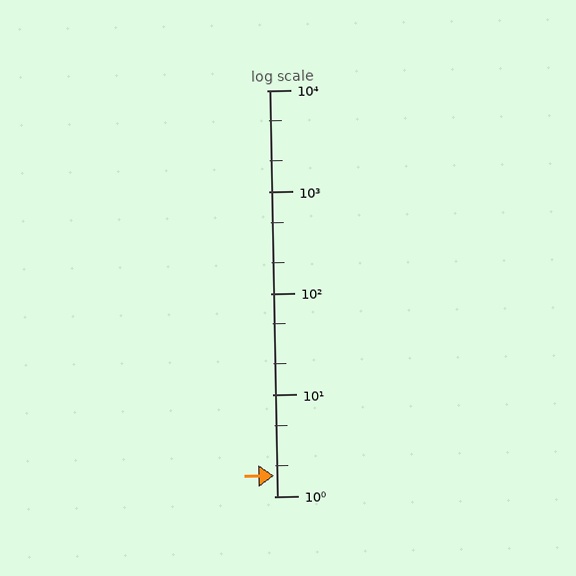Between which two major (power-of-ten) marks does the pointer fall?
The pointer is between 1 and 10.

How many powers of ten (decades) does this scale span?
The scale spans 4 decades, from 1 to 10000.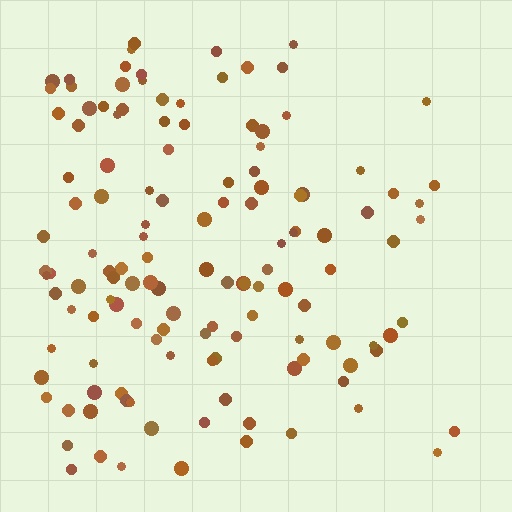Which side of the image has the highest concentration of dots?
The left.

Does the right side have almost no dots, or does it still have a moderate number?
Still a moderate number, just noticeably fewer than the left.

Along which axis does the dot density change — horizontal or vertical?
Horizontal.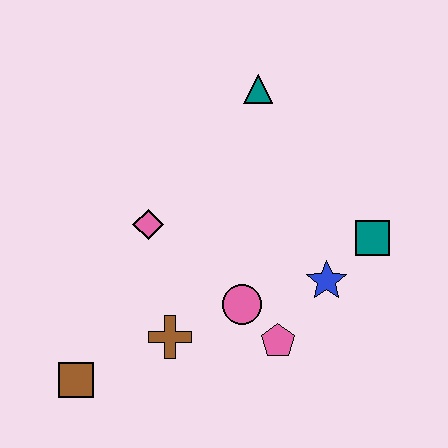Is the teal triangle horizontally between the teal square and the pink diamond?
Yes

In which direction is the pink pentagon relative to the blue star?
The pink pentagon is below the blue star.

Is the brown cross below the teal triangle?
Yes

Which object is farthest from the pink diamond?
The teal square is farthest from the pink diamond.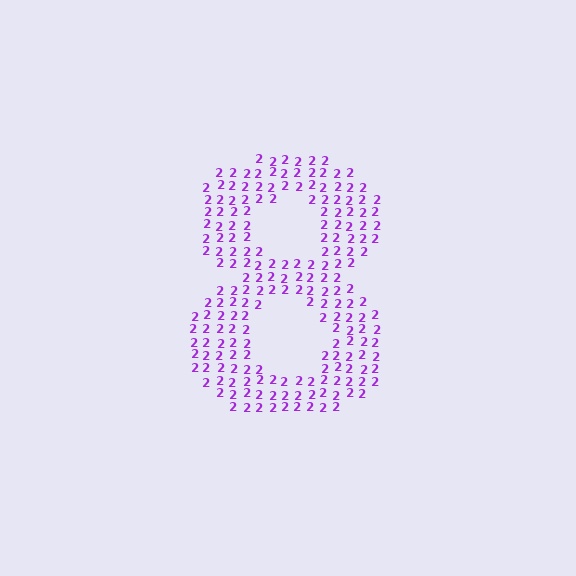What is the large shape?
The large shape is the digit 8.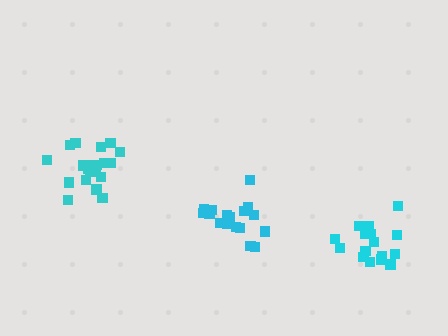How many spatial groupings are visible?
There are 3 spatial groupings.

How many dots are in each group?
Group 1: 16 dots, Group 2: 20 dots, Group 3: 17 dots (53 total).